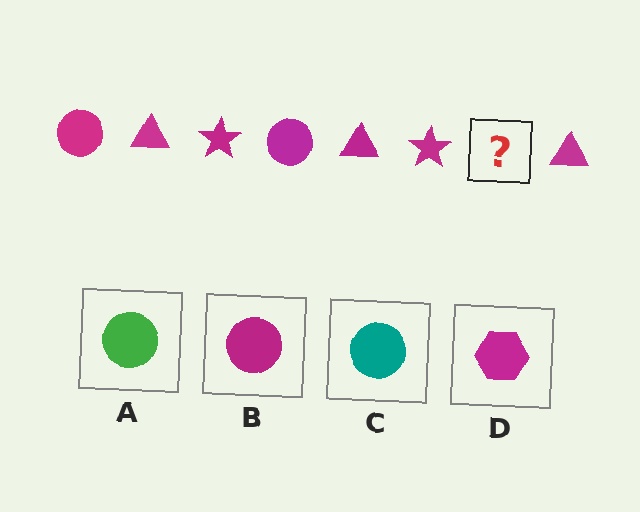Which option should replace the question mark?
Option B.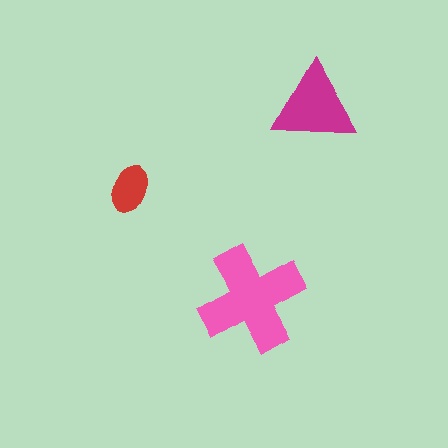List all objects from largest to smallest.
The pink cross, the magenta triangle, the red ellipse.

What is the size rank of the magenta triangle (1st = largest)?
2nd.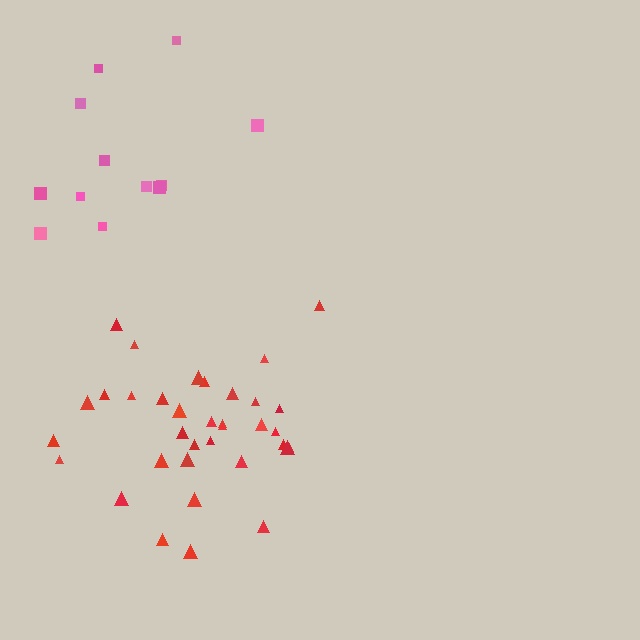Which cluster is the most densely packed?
Red.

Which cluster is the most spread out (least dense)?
Pink.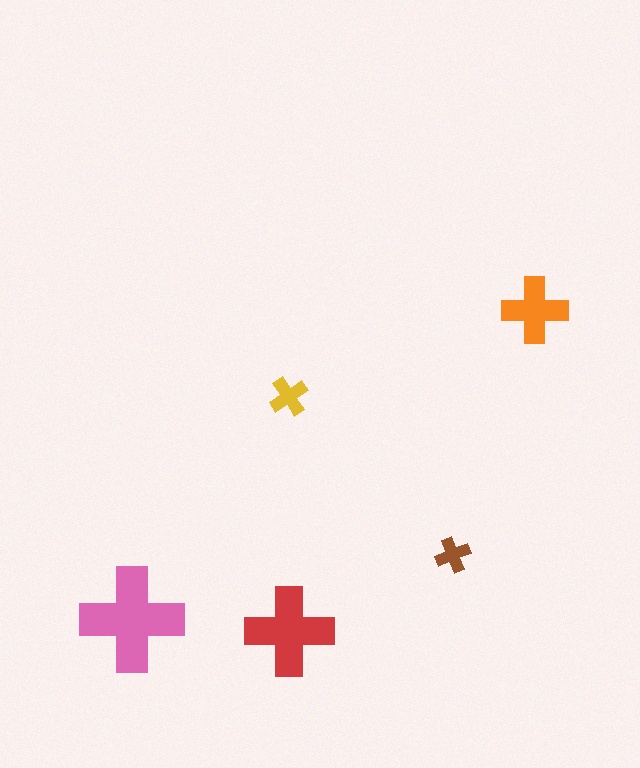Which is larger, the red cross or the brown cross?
The red one.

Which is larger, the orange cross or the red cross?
The red one.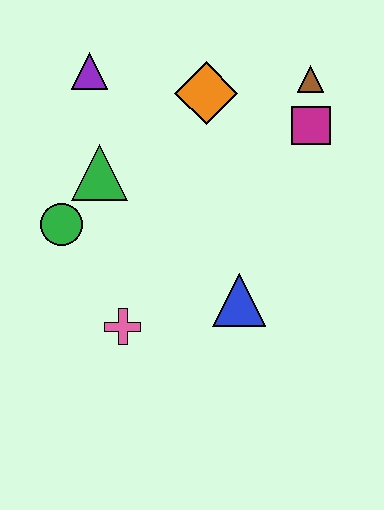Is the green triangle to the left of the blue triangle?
Yes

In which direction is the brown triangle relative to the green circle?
The brown triangle is to the right of the green circle.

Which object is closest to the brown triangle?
The magenta square is closest to the brown triangle.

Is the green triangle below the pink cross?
No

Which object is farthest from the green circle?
The brown triangle is farthest from the green circle.